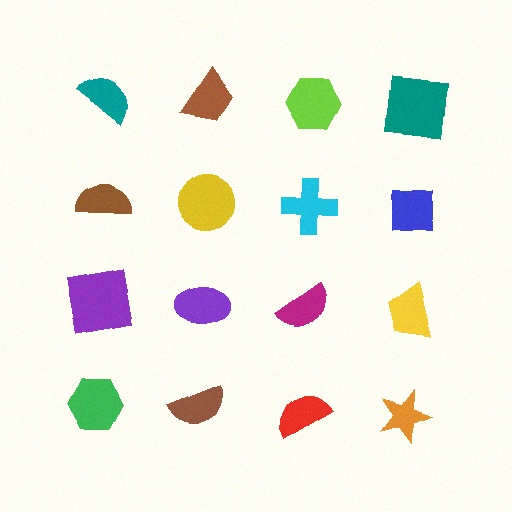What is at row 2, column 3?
A cyan cross.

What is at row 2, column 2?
A yellow circle.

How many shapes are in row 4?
4 shapes.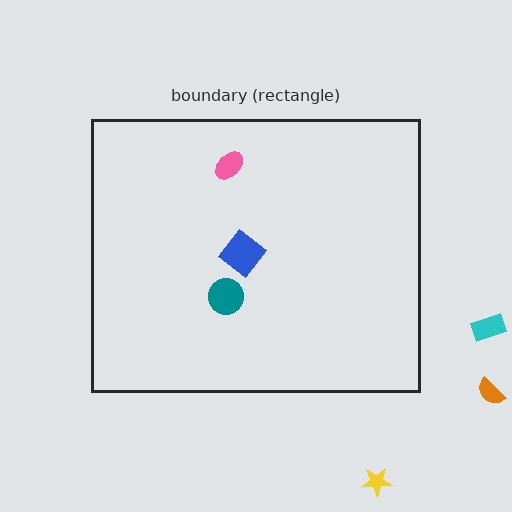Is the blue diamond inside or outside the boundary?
Inside.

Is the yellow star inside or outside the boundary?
Outside.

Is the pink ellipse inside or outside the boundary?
Inside.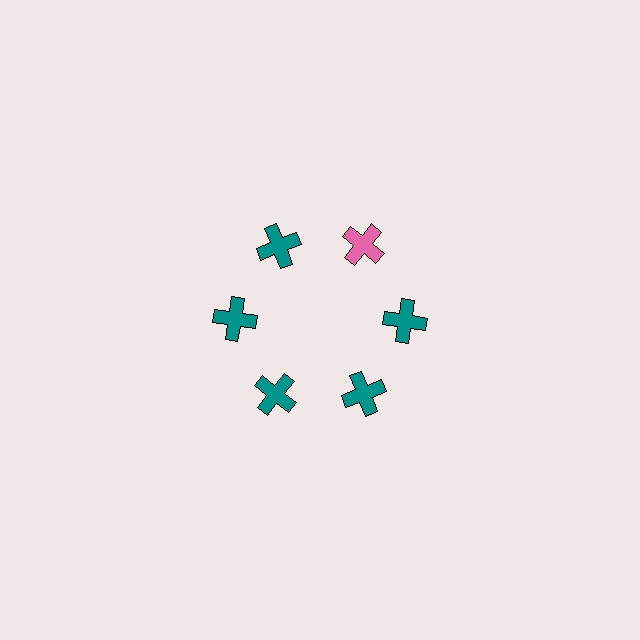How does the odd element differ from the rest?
It has a different color: pink instead of teal.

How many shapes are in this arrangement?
There are 6 shapes arranged in a ring pattern.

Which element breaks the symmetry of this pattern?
The pink cross at roughly the 1 o'clock position breaks the symmetry. All other shapes are teal crosses.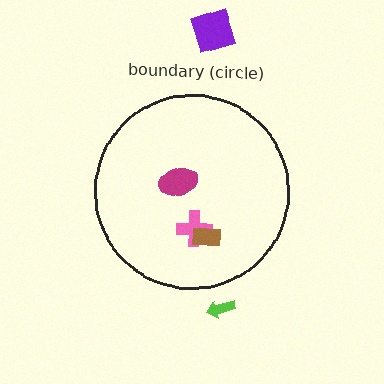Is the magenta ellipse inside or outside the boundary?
Inside.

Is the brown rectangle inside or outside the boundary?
Inside.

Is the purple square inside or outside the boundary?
Outside.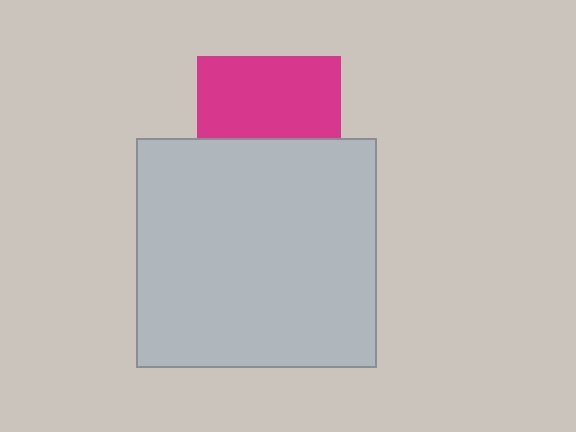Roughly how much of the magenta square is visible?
About half of it is visible (roughly 57%).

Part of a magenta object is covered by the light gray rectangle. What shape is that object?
It is a square.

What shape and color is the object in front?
The object in front is a light gray rectangle.